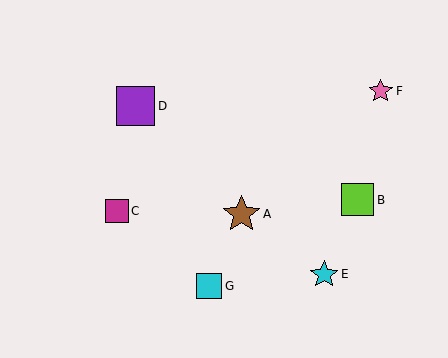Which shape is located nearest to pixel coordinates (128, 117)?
The purple square (labeled D) at (136, 106) is nearest to that location.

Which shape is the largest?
The purple square (labeled D) is the largest.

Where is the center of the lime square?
The center of the lime square is at (357, 200).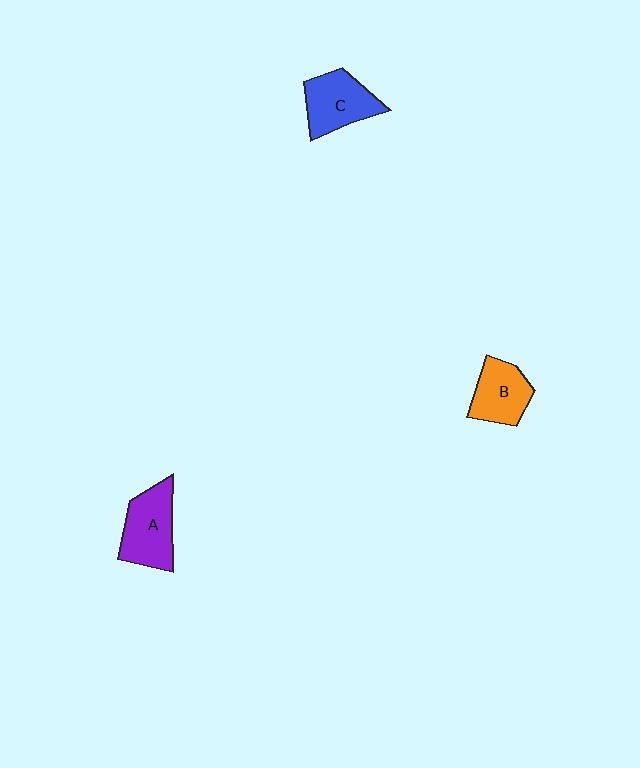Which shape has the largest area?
Shape A (purple).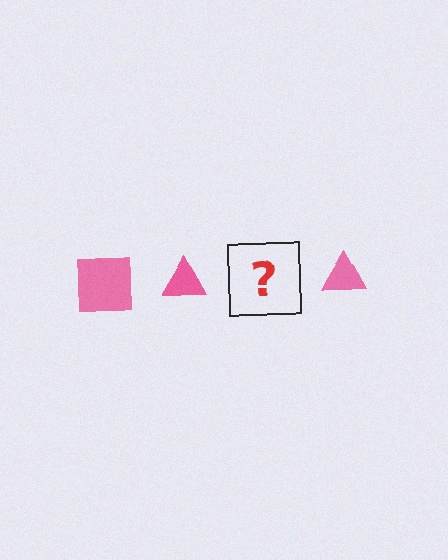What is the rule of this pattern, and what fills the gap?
The rule is that the pattern cycles through square, triangle shapes in pink. The gap should be filled with a pink square.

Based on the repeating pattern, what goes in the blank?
The blank should be a pink square.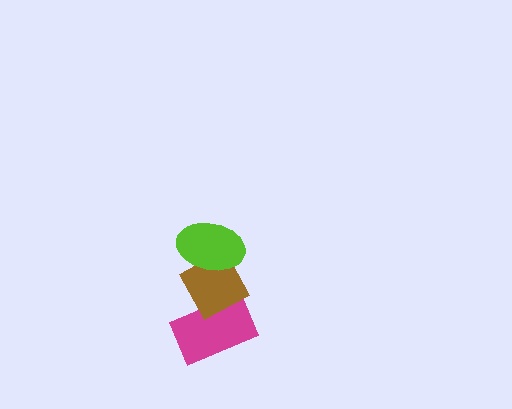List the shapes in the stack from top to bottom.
From top to bottom: the lime ellipse, the brown diamond, the magenta rectangle.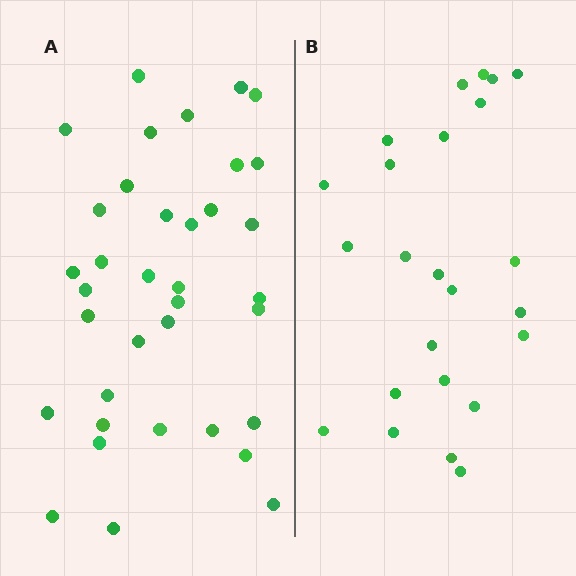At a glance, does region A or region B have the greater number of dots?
Region A (the left region) has more dots.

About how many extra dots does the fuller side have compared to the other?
Region A has roughly 12 or so more dots than region B.